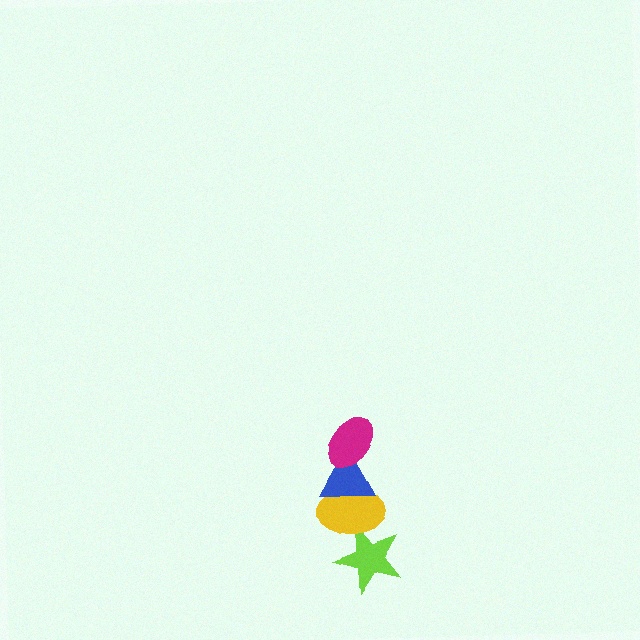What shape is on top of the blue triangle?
The magenta ellipse is on top of the blue triangle.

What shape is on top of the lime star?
The yellow ellipse is on top of the lime star.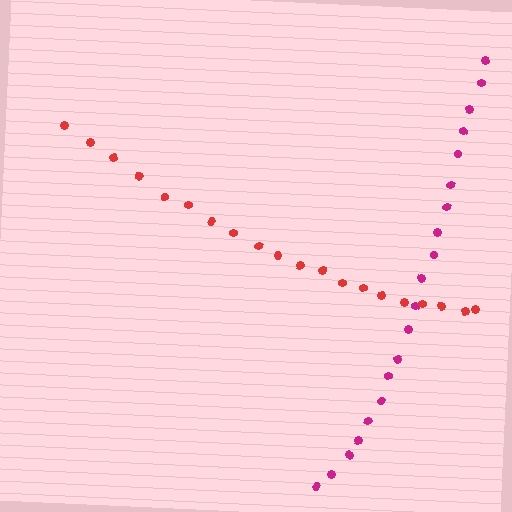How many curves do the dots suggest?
There are 2 distinct paths.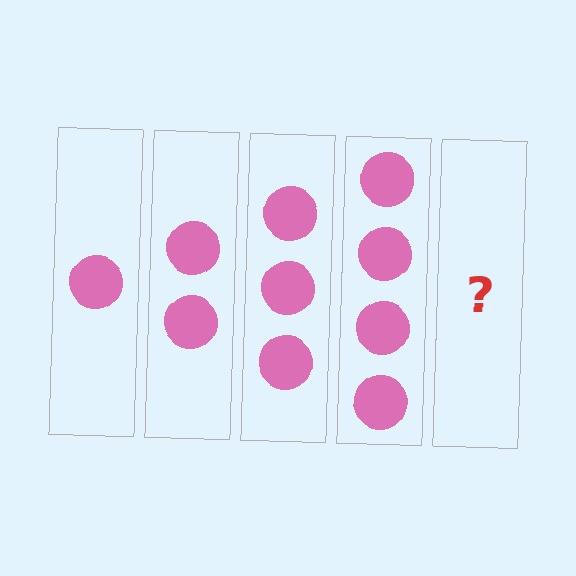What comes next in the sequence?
The next element should be 5 circles.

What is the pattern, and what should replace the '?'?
The pattern is that each step adds one more circle. The '?' should be 5 circles.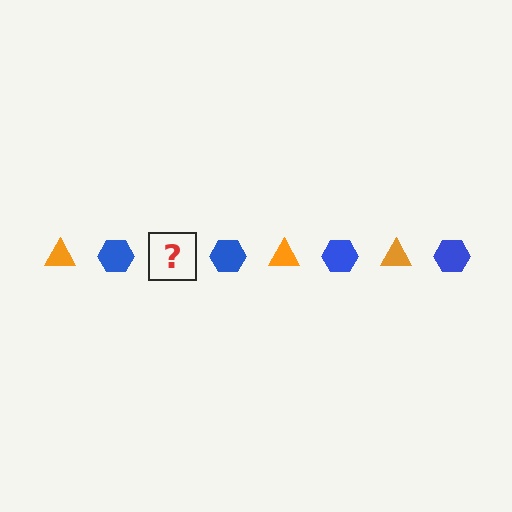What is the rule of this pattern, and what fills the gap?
The rule is that the pattern alternates between orange triangle and blue hexagon. The gap should be filled with an orange triangle.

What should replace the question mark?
The question mark should be replaced with an orange triangle.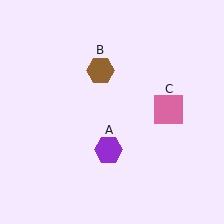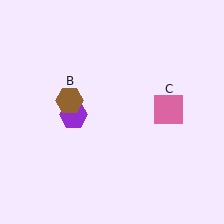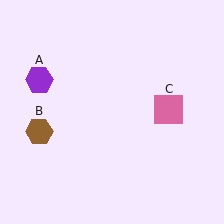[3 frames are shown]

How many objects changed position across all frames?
2 objects changed position: purple hexagon (object A), brown hexagon (object B).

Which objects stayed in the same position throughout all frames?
Pink square (object C) remained stationary.